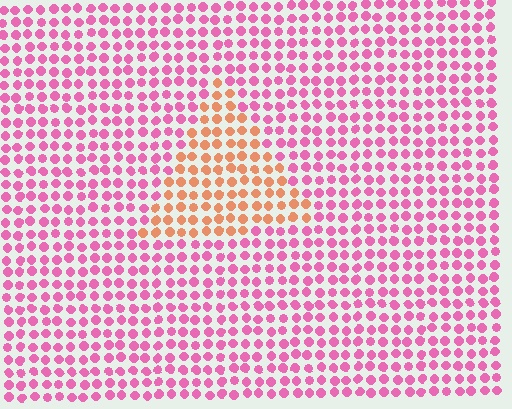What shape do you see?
I see a triangle.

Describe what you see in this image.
The image is filled with small pink elements in a uniform arrangement. A triangle-shaped region is visible where the elements are tinted to a slightly different hue, forming a subtle color boundary.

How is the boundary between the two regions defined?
The boundary is defined purely by a slight shift in hue (about 53 degrees). Spacing, size, and orientation are identical on both sides.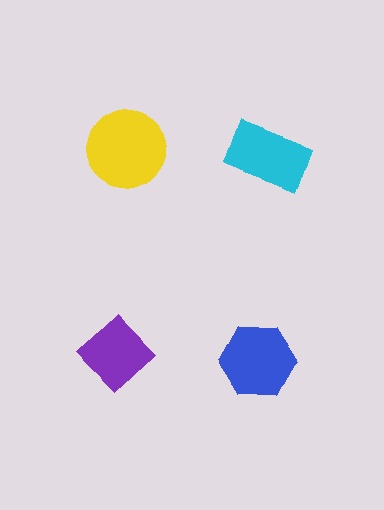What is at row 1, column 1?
A yellow circle.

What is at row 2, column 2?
A blue hexagon.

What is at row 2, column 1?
A purple diamond.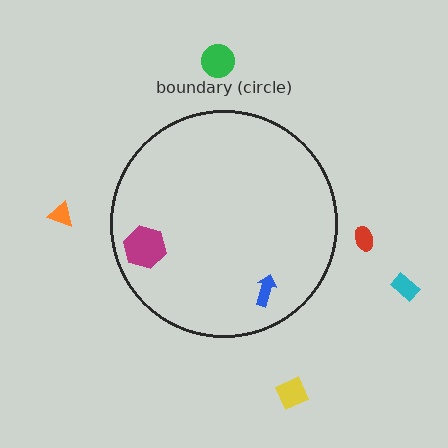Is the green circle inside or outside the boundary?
Outside.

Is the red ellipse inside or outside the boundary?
Outside.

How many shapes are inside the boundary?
2 inside, 5 outside.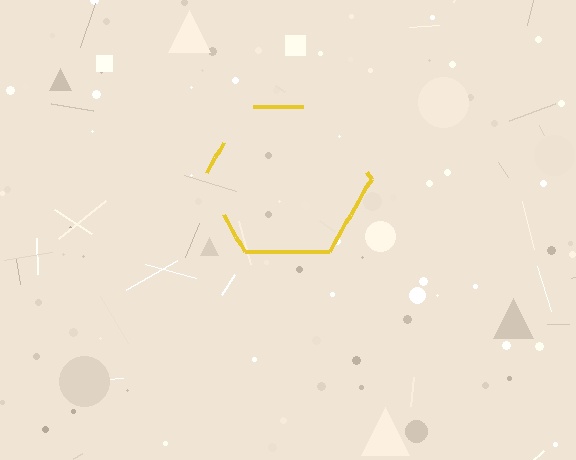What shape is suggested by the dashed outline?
The dashed outline suggests a hexagon.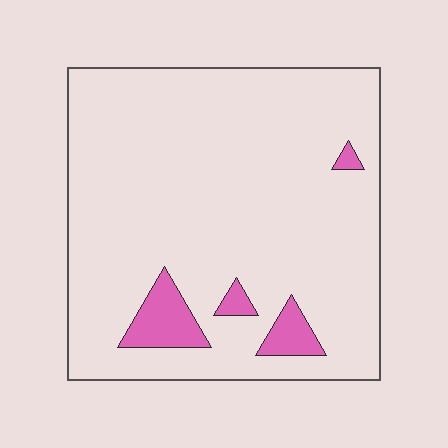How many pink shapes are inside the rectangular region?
4.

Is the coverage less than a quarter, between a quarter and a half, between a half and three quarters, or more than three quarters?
Less than a quarter.